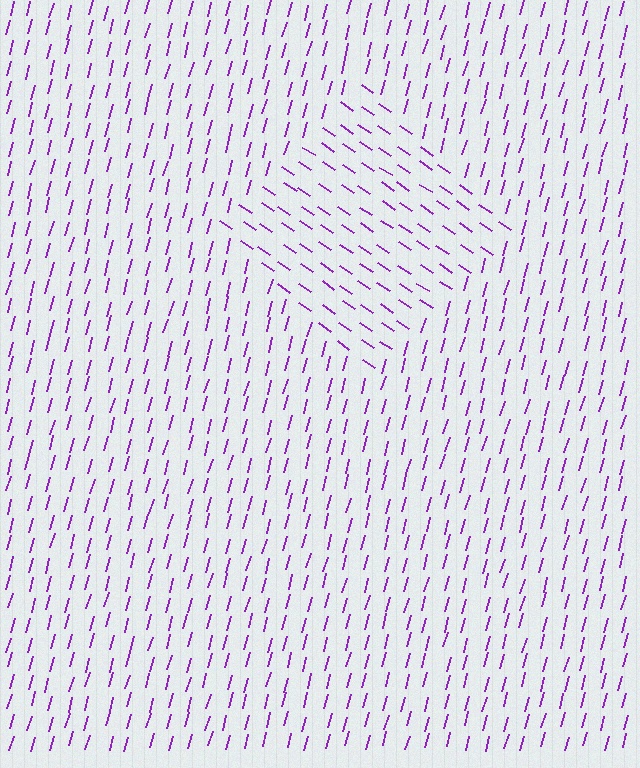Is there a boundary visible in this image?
Yes, there is a texture boundary formed by a change in line orientation.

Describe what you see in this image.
The image is filled with small purple line segments. A diamond region in the image has lines oriented differently from the surrounding lines, creating a visible texture boundary.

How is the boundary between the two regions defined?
The boundary is defined purely by a change in line orientation (approximately 72 degrees difference). All lines are the same color and thickness.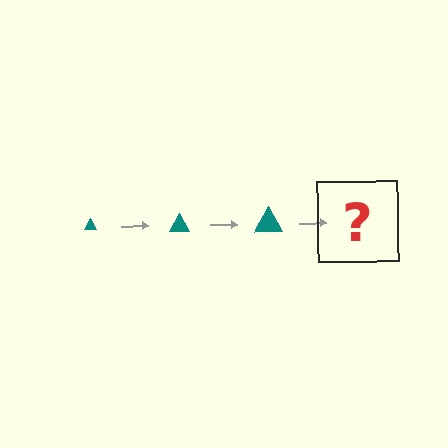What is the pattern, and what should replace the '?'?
The pattern is that the triangle gets progressively larger each step. The '?' should be a teal triangle, larger than the previous one.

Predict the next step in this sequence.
The next step is a teal triangle, larger than the previous one.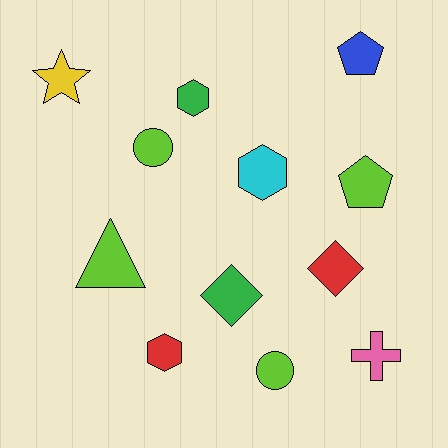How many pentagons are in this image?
There are 2 pentagons.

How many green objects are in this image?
There are 2 green objects.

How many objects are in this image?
There are 12 objects.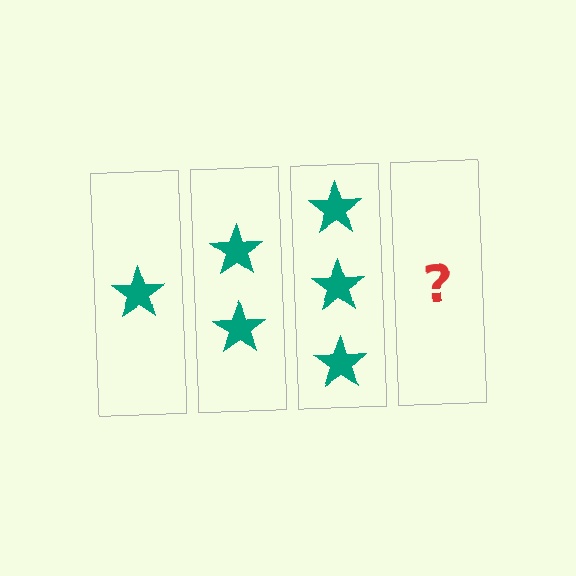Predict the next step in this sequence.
The next step is 4 stars.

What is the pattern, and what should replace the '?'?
The pattern is that each step adds one more star. The '?' should be 4 stars.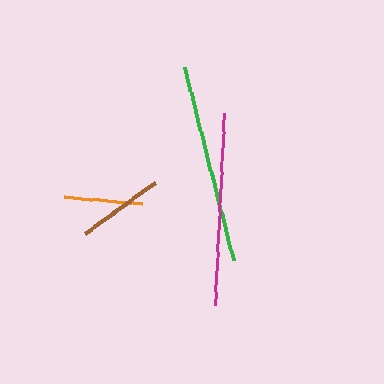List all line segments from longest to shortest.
From longest to shortest: green, magenta, brown, orange.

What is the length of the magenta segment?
The magenta segment is approximately 193 pixels long.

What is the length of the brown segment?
The brown segment is approximately 87 pixels long.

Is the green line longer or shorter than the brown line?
The green line is longer than the brown line.